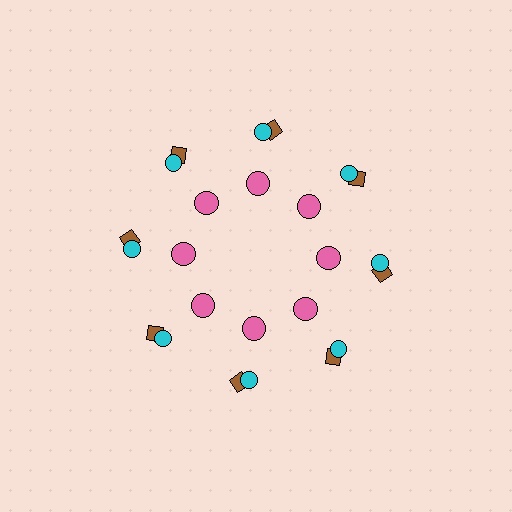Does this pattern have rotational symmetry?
Yes, this pattern has 8-fold rotational symmetry. It looks the same after rotating 45 degrees around the center.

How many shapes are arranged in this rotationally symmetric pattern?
There are 24 shapes, arranged in 8 groups of 3.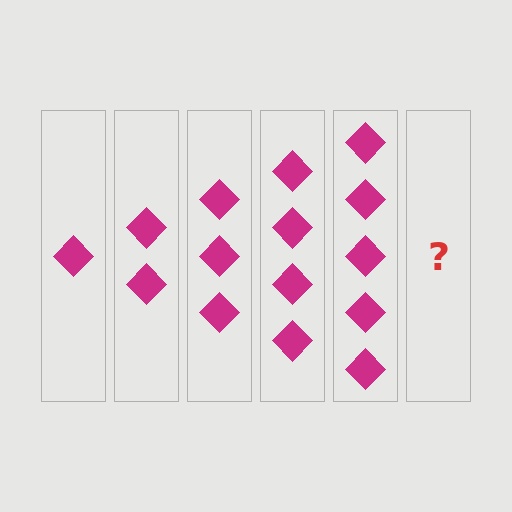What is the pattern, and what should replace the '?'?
The pattern is that each step adds one more diamond. The '?' should be 6 diamonds.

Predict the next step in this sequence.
The next step is 6 diamonds.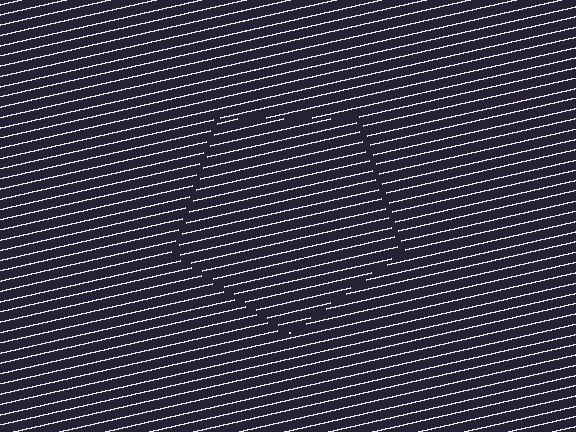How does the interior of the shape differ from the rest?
The interior of the shape contains the same grating, shifted by half a period — the contour is defined by the phase discontinuity where line-ends from the inner and outer gratings abut.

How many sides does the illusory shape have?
5 sides — the line-ends trace a pentagon.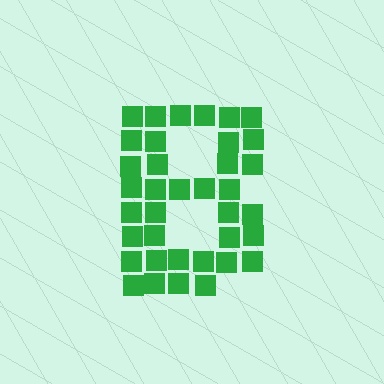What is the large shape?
The large shape is the letter B.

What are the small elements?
The small elements are squares.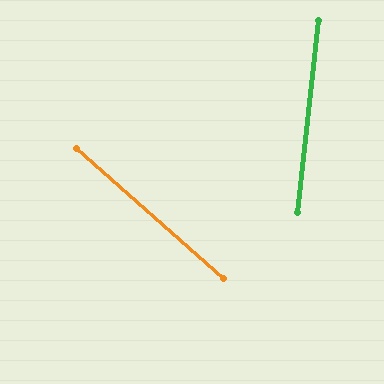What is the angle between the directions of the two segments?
Approximately 55 degrees.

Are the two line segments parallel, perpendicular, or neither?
Neither parallel nor perpendicular — they differ by about 55°.